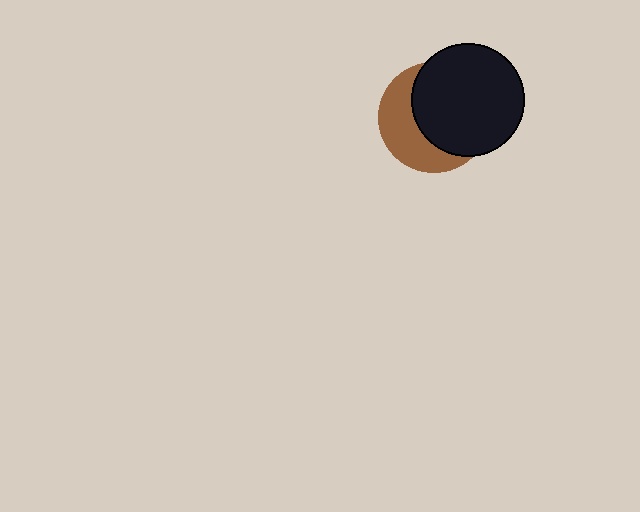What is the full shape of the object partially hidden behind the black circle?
The partially hidden object is a brown circle.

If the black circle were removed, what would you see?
You would see the complete brown circle.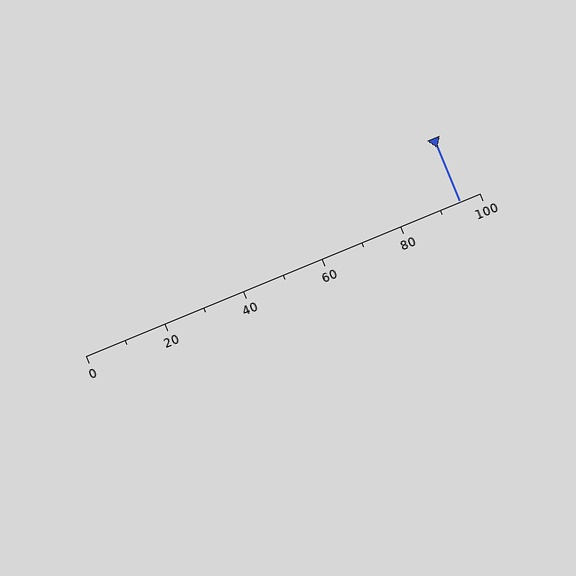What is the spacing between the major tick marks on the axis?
The major ticks are spaced 20 apart.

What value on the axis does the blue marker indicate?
The marker indicates approximately 95.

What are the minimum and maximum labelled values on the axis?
The axis runs from 0 to 100.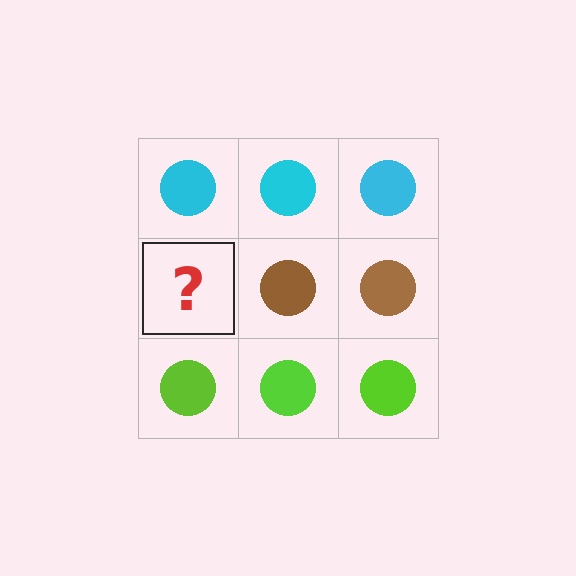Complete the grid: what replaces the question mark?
The question mark should be replaced with a brown circle.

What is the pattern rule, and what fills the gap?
The rule is that each row has a consistent color. The gap should be filled with a brown circle.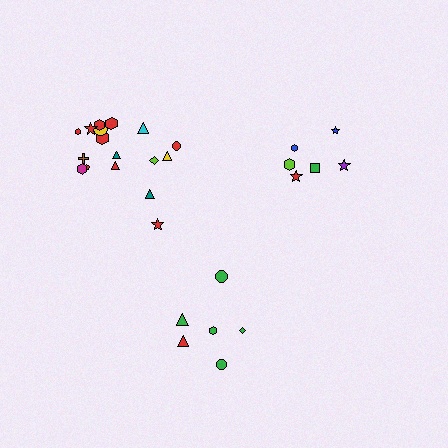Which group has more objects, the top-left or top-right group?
The top-left group.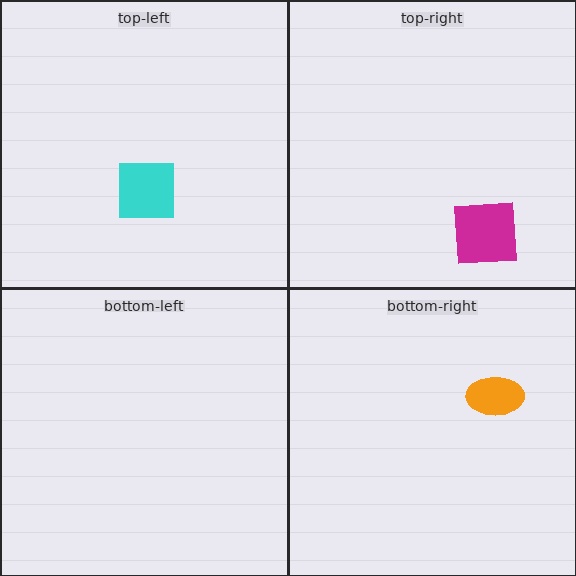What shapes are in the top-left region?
The cyan square.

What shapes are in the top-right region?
The magenta square.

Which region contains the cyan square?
The top-left region.